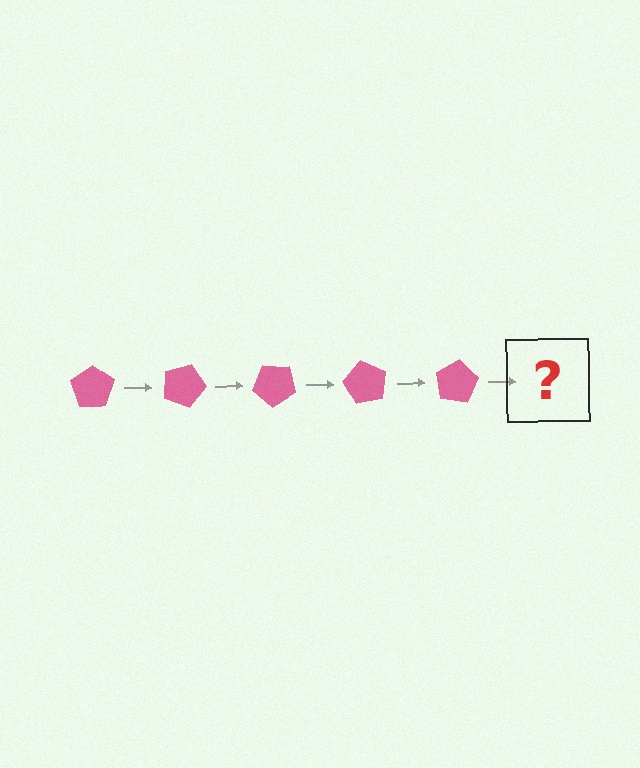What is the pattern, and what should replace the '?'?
The pattern is that the pentagon rotates 20 degrees each step. The '?' should be a pink pentagon rotated 100 degrees.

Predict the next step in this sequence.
The next step is a pink pentagon rotated 100 degrees.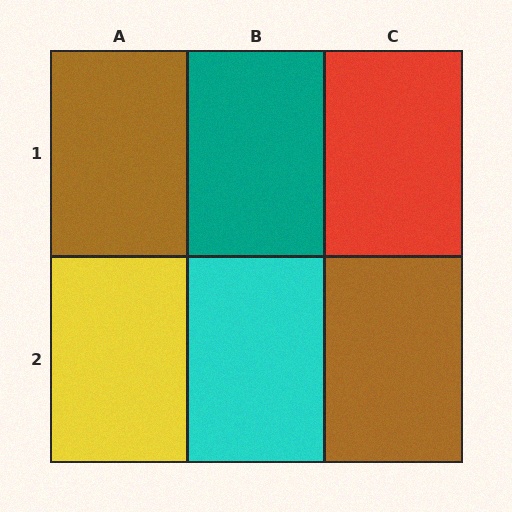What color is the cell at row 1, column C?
Red.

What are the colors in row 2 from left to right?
Yellow, cyan, brown.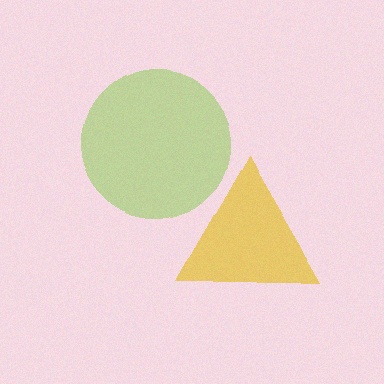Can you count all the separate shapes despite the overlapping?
Yes, there are 2 separate shapes.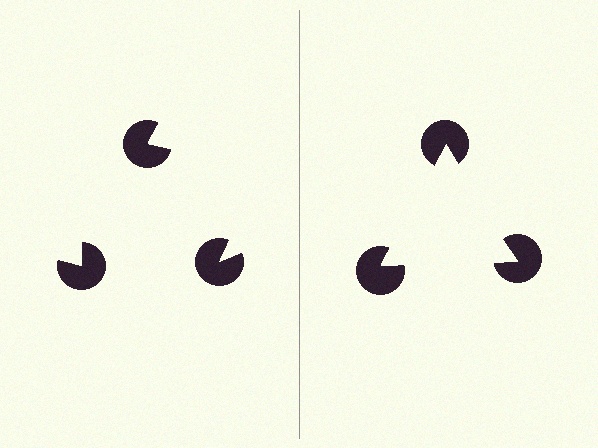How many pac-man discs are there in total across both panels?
6 — 3 on each side.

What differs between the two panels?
The pac-man discs are positioned identically on both sides; only the wedge orientations differ. On the right they align to a triangle; on the left they are misaligned.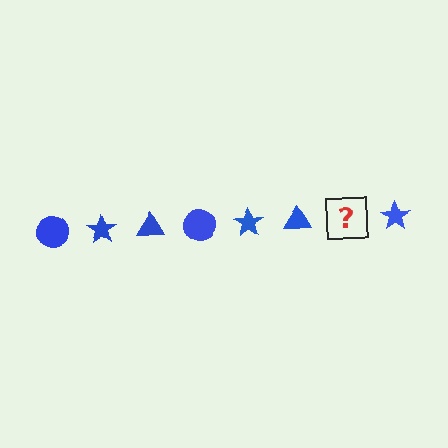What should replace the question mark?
The question mark should be replaced with a blue circle.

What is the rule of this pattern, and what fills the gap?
The rule is that the pattern cycles through circle, star, triangle shapes in blue. The gap should be filled with a blue circle.